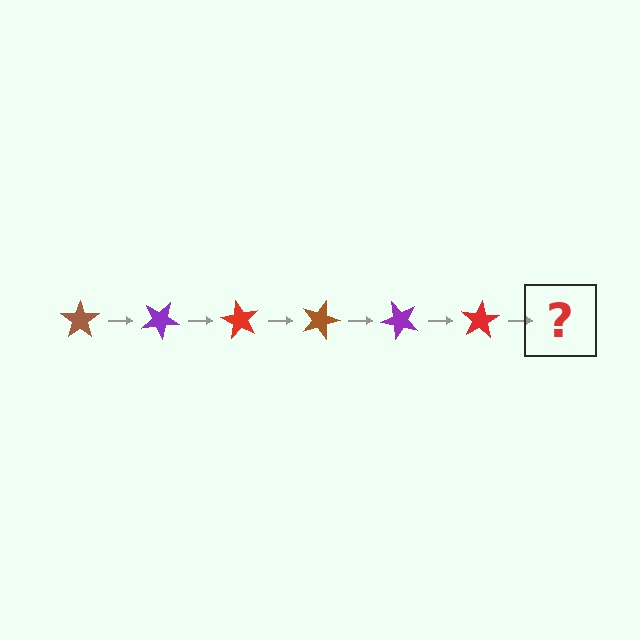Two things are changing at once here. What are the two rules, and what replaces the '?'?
The two rules are that it rotates 30 degrees each step and the color cycles through brown, purple, and red. The '?' should be a brown star, rotated 180 degrees from the start.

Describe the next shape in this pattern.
It should be a brown star, rotated 180 degrees from the start.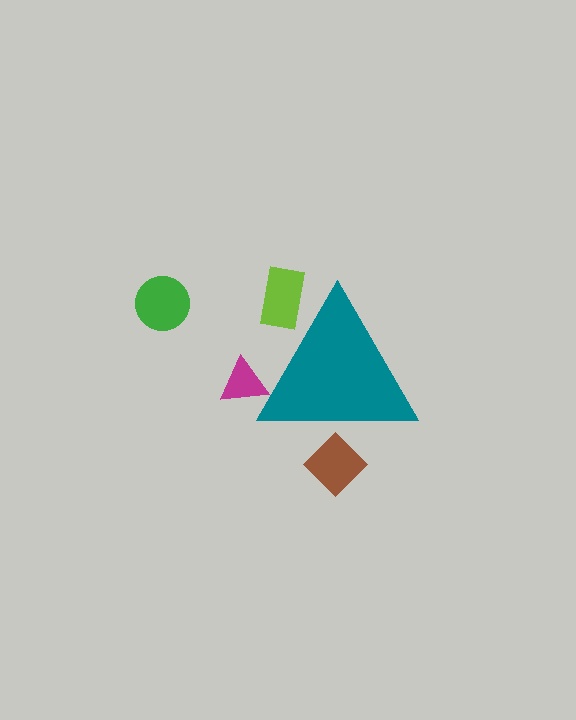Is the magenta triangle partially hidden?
Yes, the magenta triangle is partially hidden behind the teal triangle.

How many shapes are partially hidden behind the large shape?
3 shapes are partially hidden.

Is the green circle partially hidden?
No, the green circle is fully visible.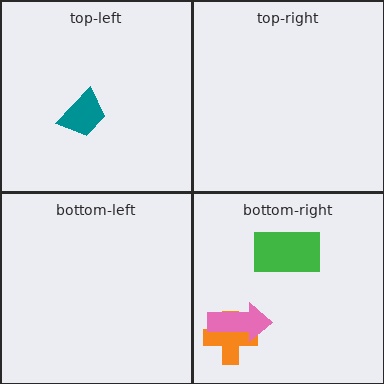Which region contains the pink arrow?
The bottom-right region.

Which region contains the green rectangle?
The bottom-right region.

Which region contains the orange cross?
The bottom-right region.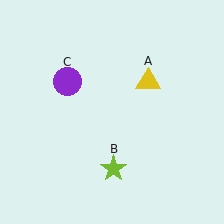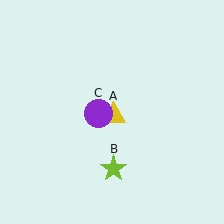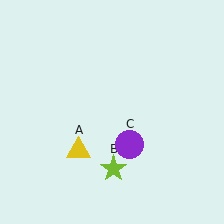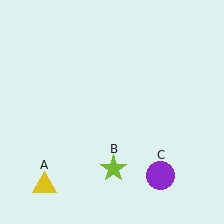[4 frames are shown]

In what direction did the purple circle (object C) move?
The purple circle (object C) moved down and to the right.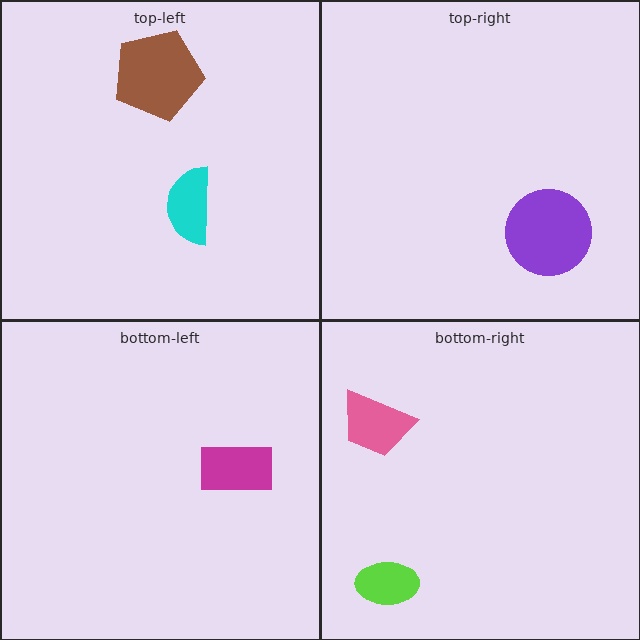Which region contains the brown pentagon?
The top-left region.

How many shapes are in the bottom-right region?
2.